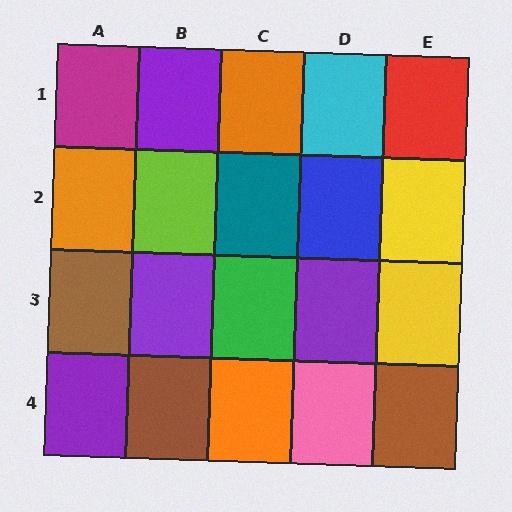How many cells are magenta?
1 cell is magenta.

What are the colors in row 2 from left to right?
Orange, lime, teal, blue, yellow.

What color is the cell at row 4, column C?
Orange.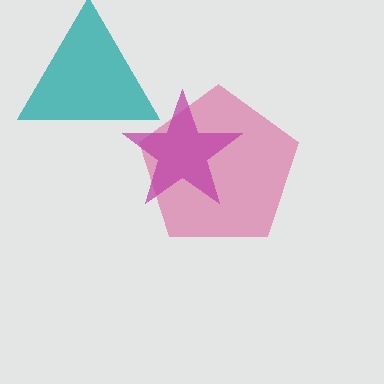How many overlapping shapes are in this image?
There are 3 overlapping shapes in the image.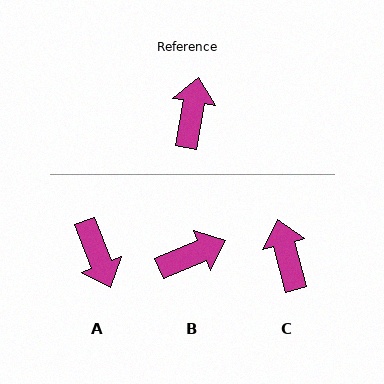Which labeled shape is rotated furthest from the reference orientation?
A, about 148 degrees away.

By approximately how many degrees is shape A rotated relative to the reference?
Approximately 148 degrees clockwise.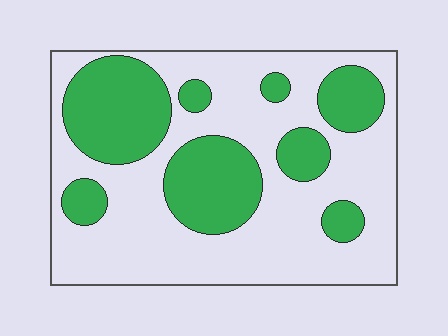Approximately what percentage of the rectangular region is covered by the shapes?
Approximately 35%.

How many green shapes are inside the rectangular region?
8.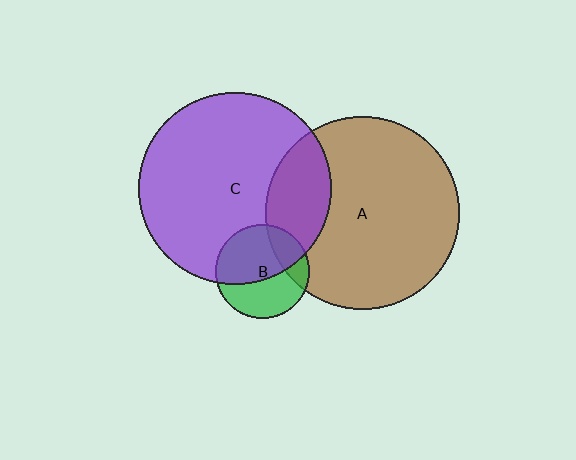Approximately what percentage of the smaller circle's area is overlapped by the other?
Approximately 20%.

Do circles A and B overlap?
Yes.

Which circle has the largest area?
Circle A (brown).